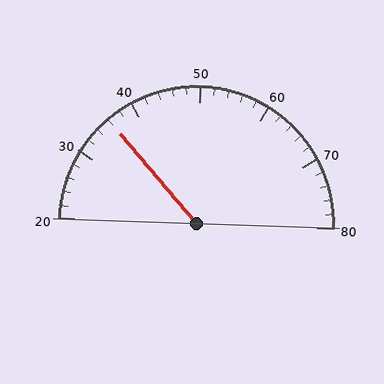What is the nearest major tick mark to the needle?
The nearest major tick mark is 40.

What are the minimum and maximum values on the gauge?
The gauge ranges from 20 to 80.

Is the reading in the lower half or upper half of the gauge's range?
The reading is in the lower half of the range (20 to 80).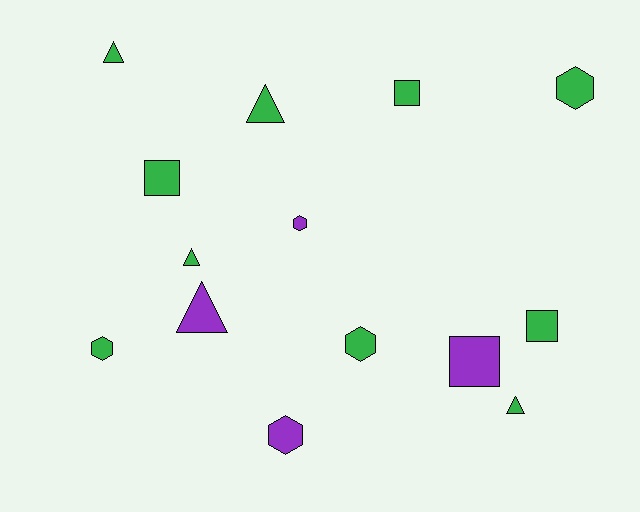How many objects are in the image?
There are 14 objects.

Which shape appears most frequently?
Hexagon, with 5 objects.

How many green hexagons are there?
There are 3 green hexagons.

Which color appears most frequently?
Green, with 10 objects.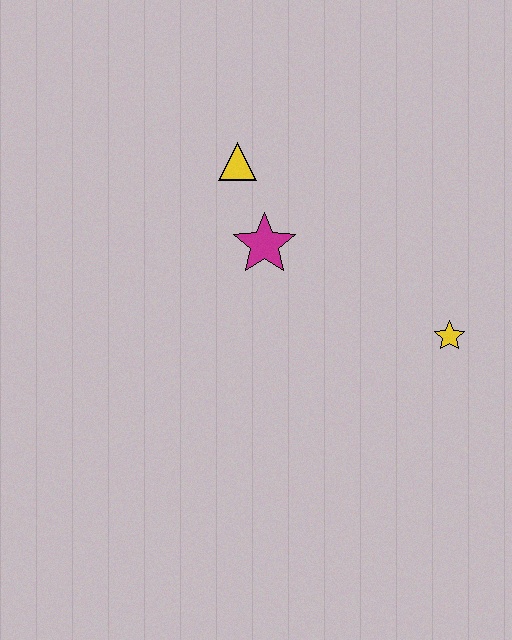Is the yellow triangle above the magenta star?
Yes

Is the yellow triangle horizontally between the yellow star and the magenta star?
No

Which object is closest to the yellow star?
The magenta star is closest to the yellow star.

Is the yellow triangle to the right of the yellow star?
No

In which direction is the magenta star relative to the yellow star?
The magenta star is to the left of the yellow star.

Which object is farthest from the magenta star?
The yellow star is farthest from the magenta star.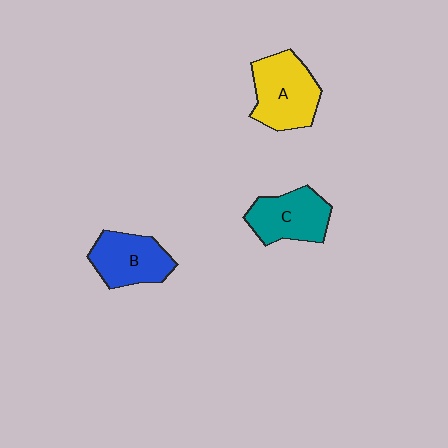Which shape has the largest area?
Shape A (yellow).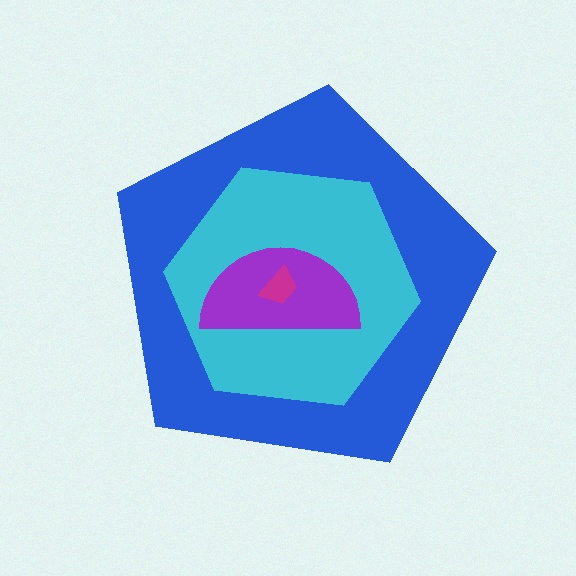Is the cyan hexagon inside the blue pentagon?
Yes.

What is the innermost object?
The magenta trapezoid.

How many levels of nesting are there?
4.